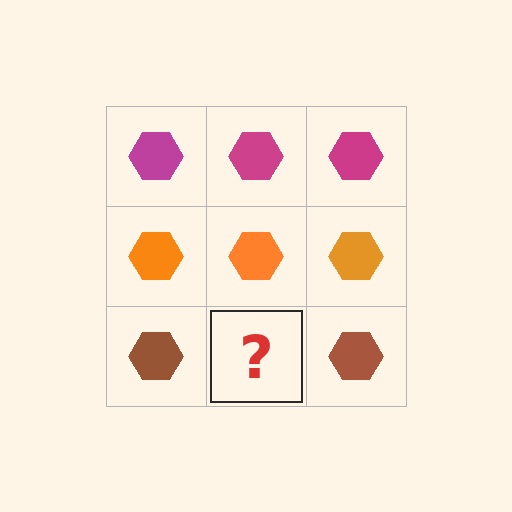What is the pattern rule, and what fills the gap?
The rule is that each row has a consistent color. The gap should be filled with a brown hexagon.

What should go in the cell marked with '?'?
The missing cell should contain a brown hexagon.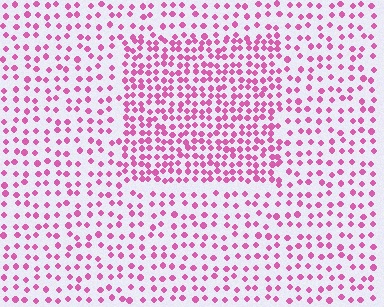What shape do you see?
I see a rectangle.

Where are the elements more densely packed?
The elements are more densely packed inside the rectangle boundary.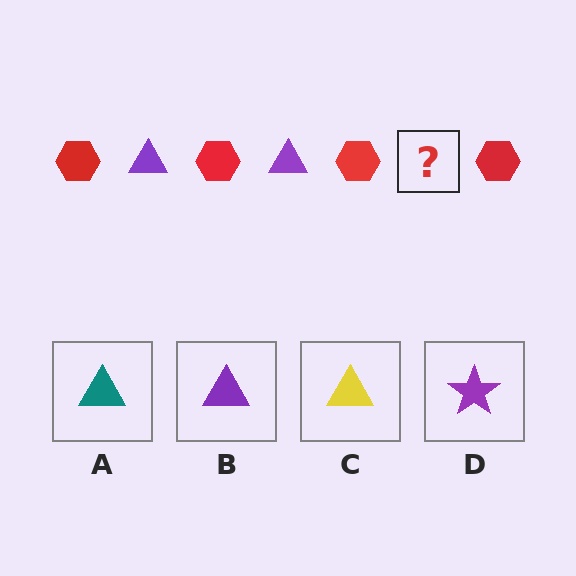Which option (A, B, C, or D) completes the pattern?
B.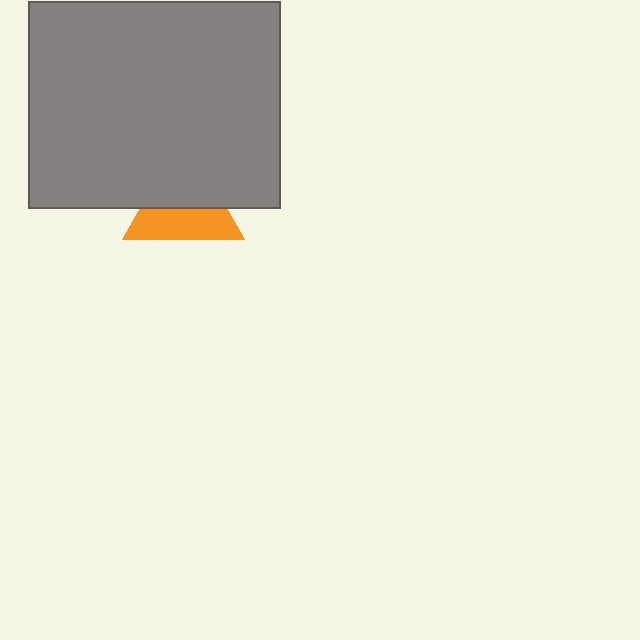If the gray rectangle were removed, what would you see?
You would see the complete orange triangle.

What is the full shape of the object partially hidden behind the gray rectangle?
The partially hidden object is an orange triangle.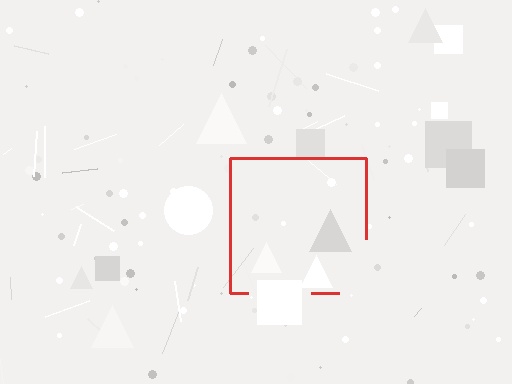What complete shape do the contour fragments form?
The contour fragments form a square.